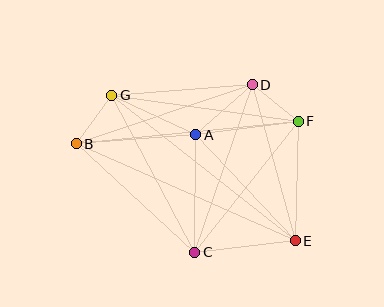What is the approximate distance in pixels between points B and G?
The distance between B and G is approximately 60 pixels.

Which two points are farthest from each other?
Points B and E are farthest from each other.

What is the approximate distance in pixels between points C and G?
The distance between C and G is approximately 177 pixels.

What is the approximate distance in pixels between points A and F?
The distance between A and F is approximately 104 pixels.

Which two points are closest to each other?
Points D and F are closest to each other.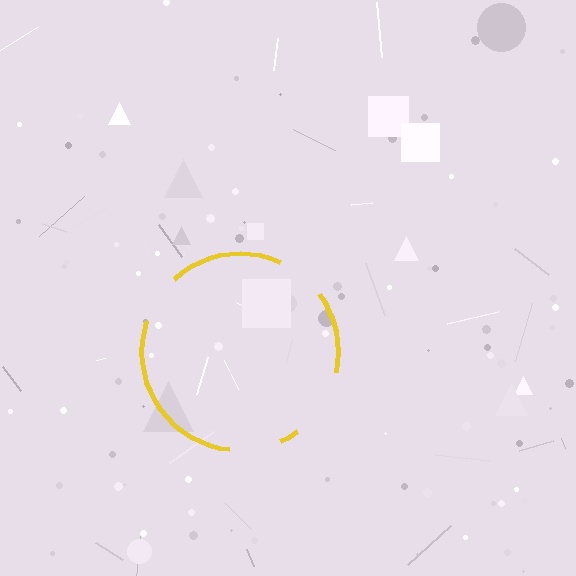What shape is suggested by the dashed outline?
The dashed outline suggests a circle.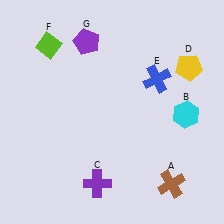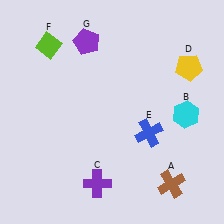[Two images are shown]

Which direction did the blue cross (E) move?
The blue cross (E) moved down.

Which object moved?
The blue cross (E) moved down.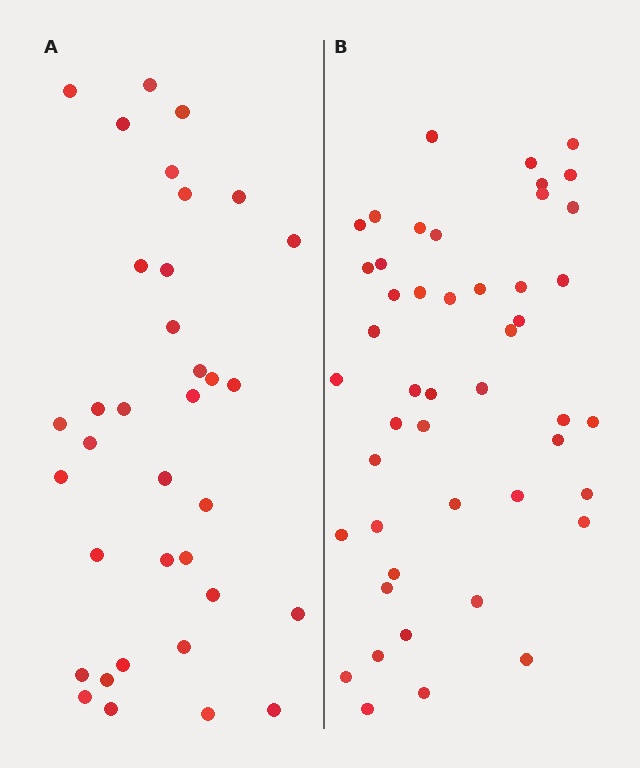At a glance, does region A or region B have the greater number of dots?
Region B (the right region) has more dots.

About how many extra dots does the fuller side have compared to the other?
Region B has roughly 12 or so more dots than region A.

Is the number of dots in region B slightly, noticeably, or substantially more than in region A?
Region B has noticeably more, but not dramatically so. The ratio is roughly 1.3 to 1.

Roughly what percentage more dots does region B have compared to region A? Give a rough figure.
About 35% more.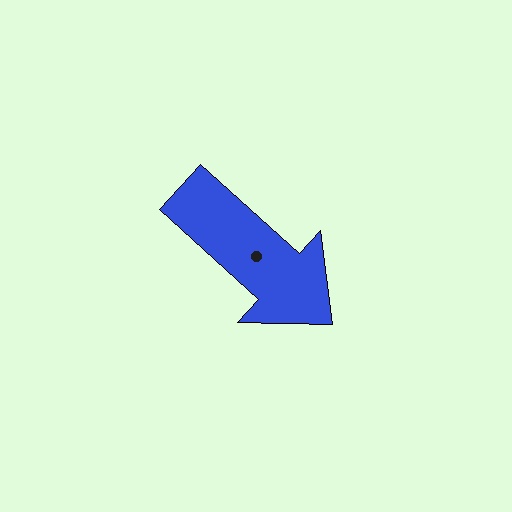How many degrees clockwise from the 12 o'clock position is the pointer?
Approximately 132 degrees.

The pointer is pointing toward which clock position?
Roughly 4 o'clock.